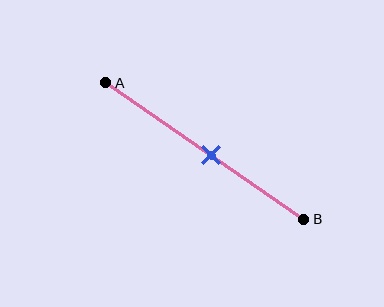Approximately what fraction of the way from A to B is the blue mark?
The blue mark is approximately 55% of the way from A to B.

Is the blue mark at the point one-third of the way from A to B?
No, the mark is at about 55% from A, not at the 33% one-third point.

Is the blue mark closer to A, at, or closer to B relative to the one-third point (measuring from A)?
The blue mark is closer to point B than the one-third point of segment AB.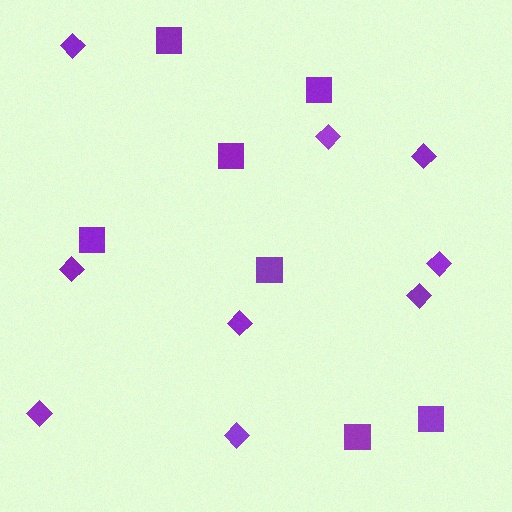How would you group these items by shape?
There are 2 groups: one group of squares (7) and one group of diamonds (9).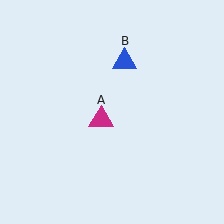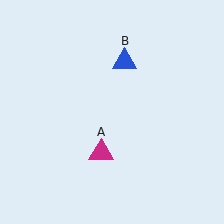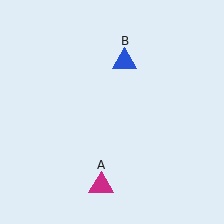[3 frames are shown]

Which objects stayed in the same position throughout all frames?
Blue triangle (object B) remained stationary.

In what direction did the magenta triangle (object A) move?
The magenta triangle (object A) moved down.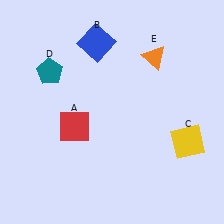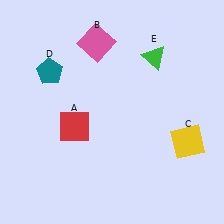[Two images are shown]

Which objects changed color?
B changed from blue to pink. E changed from orange to green.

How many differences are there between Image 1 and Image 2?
There are 2 differences between the two images.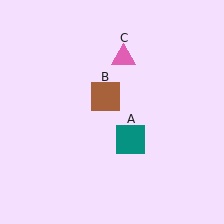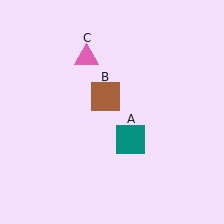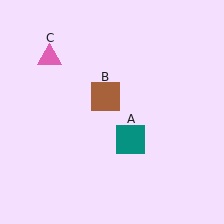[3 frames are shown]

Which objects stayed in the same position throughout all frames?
Teal square (object A) and brown square (object B) remained stationary.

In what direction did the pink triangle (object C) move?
The pink triangle (object C) moved left.